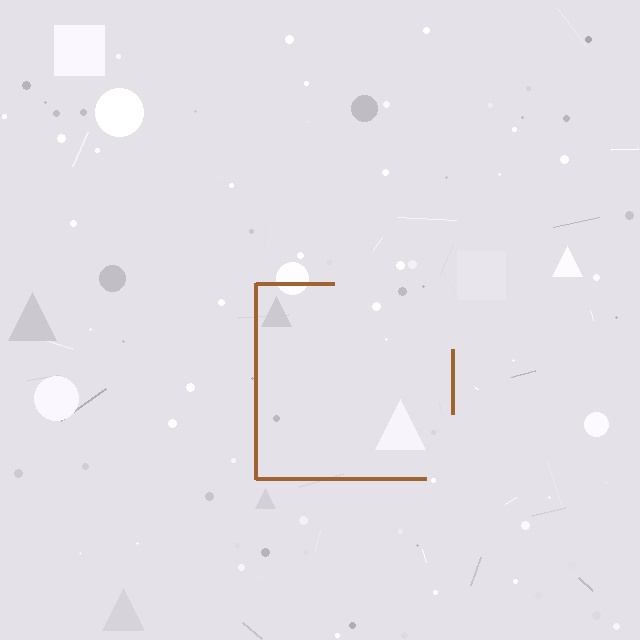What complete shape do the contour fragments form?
The contour fragments form a square.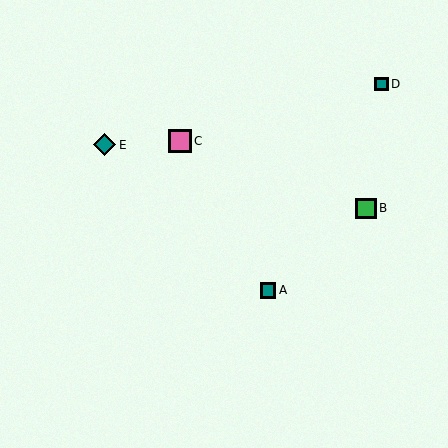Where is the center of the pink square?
The center of the pink square is at (180, 141).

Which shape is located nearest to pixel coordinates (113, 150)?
The teal diamond (labeled E) at (104, 145) is nearest to that location.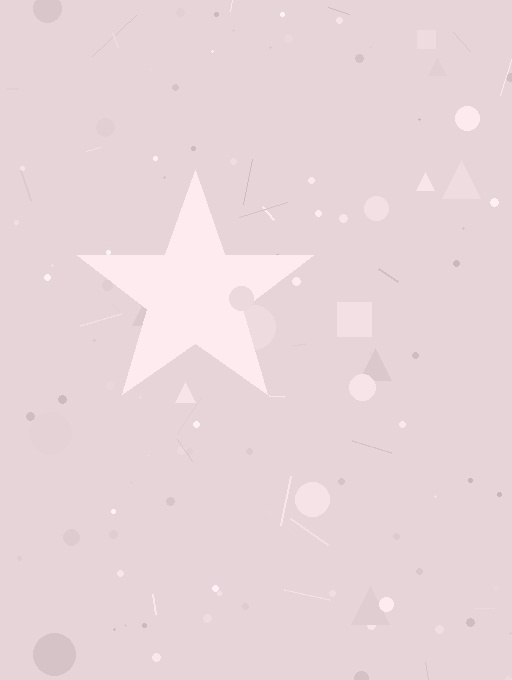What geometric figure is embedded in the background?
A star is embedded in the background.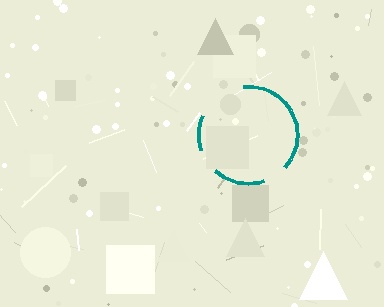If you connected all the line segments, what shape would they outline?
They would outline a circle.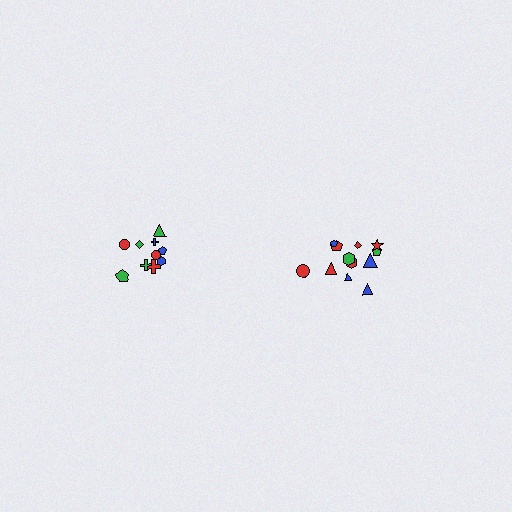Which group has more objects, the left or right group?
The right group.